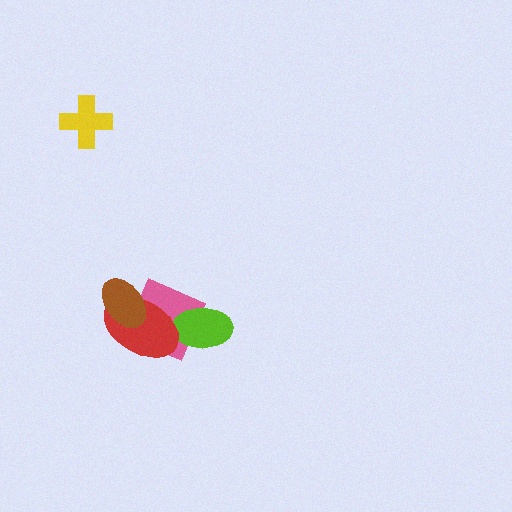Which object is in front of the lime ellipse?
The red ellipse is in front of the lime ellipse.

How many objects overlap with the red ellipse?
3 objects overlap with the red ellipse.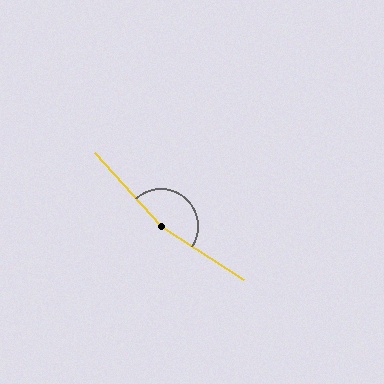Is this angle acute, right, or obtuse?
It is obtuse.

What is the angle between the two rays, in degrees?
Approximately 165 degrees.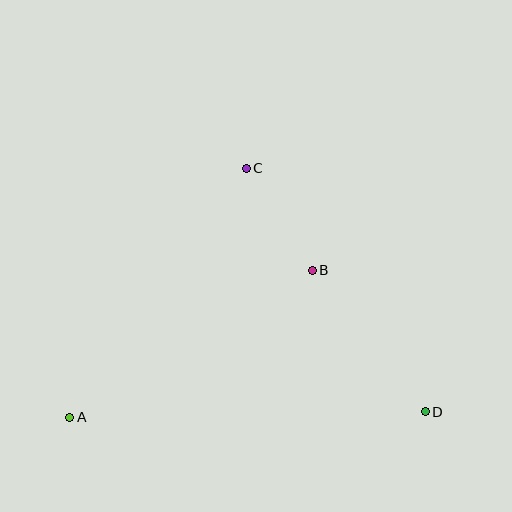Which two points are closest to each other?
Points B and C are closest to each other.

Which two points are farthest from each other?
Points A and D are farthest from each other.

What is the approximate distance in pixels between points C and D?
The distance between C and D is approximately 302 pixels.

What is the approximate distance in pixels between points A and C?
The distance between A and C is approximately 305 pixels.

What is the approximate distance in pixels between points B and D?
The distance between B and D is approximately 181 pixels.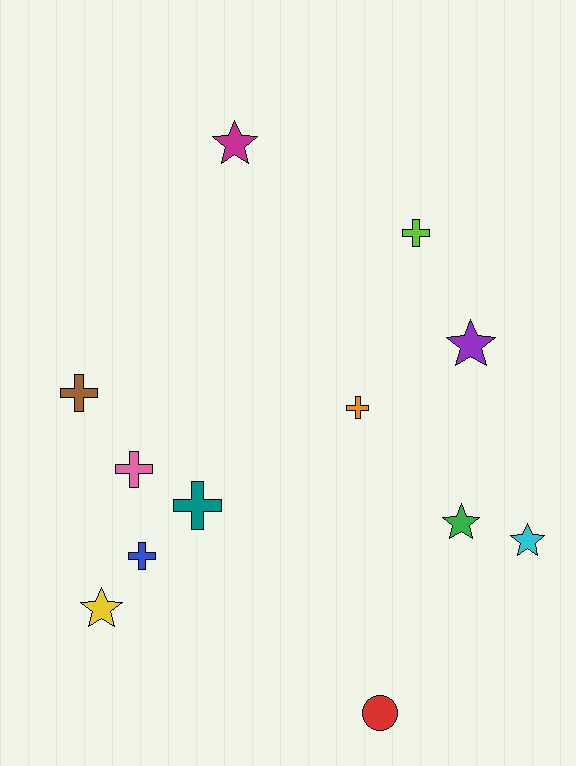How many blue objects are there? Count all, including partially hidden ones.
There is 1 blue object.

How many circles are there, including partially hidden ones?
There is 1 circle.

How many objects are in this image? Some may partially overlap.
There are 12 objects.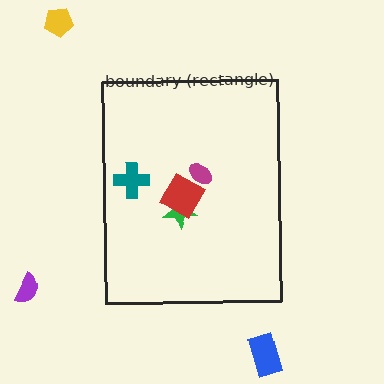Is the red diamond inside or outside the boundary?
Inside.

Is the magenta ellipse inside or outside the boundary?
Inside.